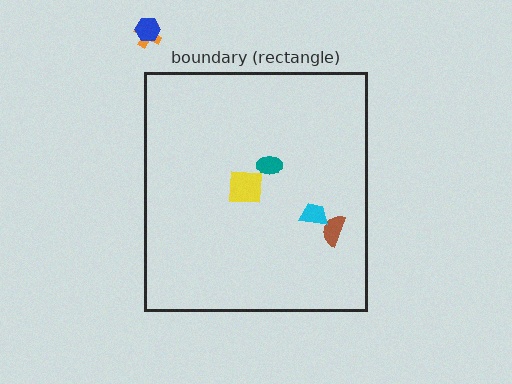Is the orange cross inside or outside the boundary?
Outside.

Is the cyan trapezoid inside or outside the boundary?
Inside.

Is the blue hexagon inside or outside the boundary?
Outside.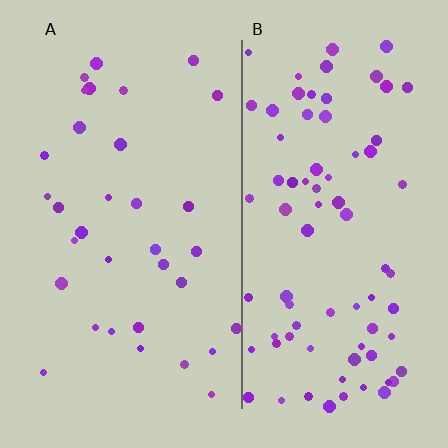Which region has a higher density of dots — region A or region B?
B (the right).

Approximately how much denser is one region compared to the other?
Approximately 2.4× — region B over region A.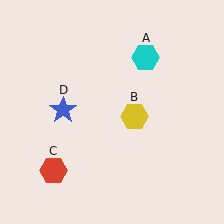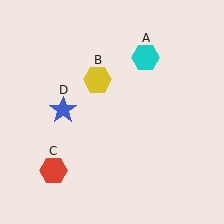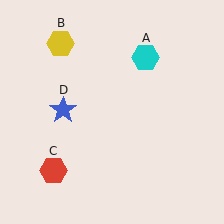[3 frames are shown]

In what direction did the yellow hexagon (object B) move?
The yellow hexagon (object B) moved up and to the left.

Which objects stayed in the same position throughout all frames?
Cyan hexagon (object A) and red hexagon (object C) and blue star (object D) remained stationary.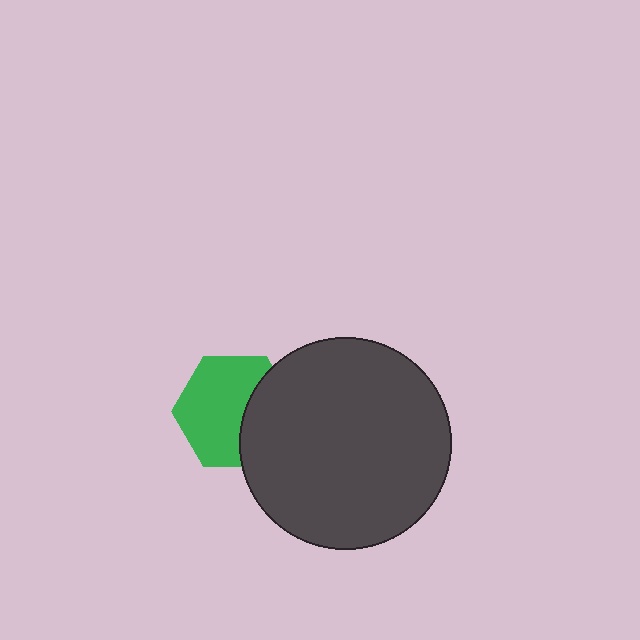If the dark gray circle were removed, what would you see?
You would see the complete green hexagon.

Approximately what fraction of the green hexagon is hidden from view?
Roughly 35% of the green hexagon is hidden behind the dark gray circle.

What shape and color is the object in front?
The object in front is a dark gray circle.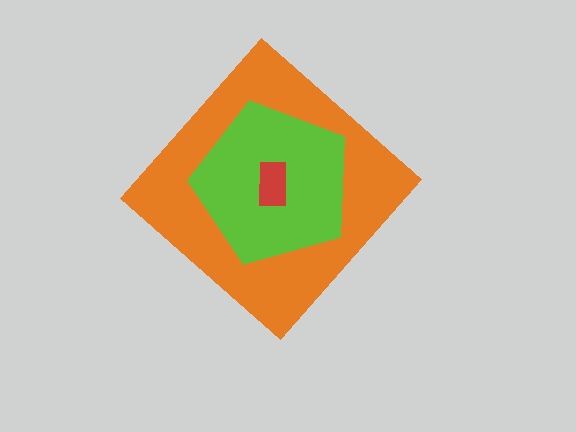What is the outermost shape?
The orange diamond.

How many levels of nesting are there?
3.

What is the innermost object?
The red rectangle.